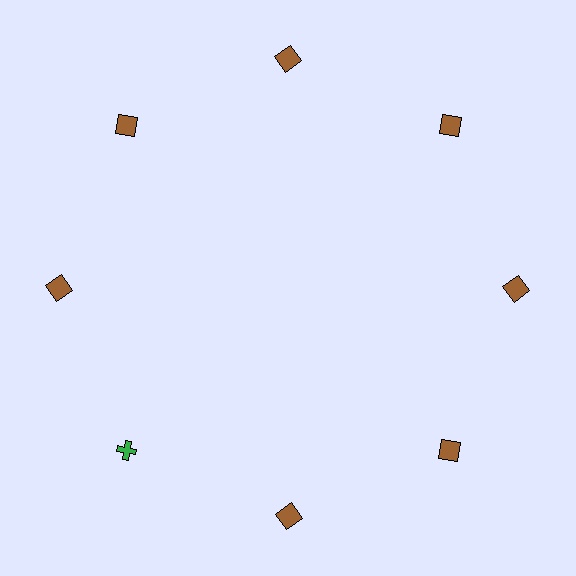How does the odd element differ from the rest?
It differs in both color (green instead of brown) and shape (cross instead of square).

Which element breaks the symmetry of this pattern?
The green cross at roughly the 8 o'clock position breaks the symmetry. All other shapes are brown squares.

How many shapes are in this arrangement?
There are 8 shapes arranged in a ring pattern.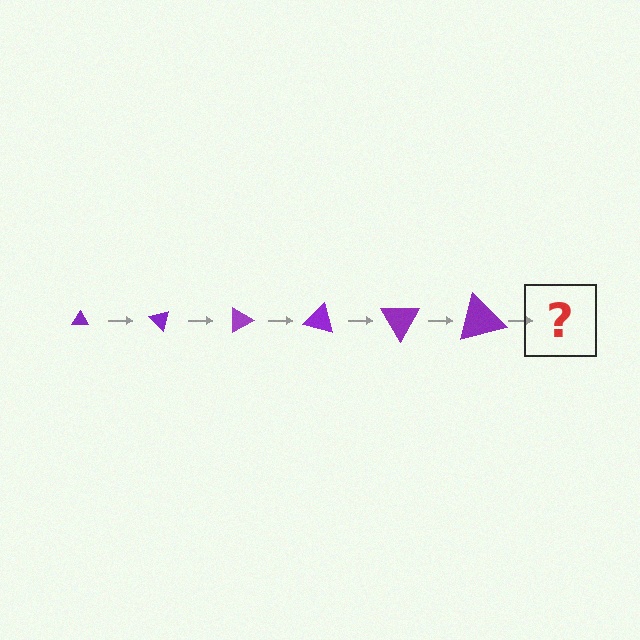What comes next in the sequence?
The next element should be a triangle, larger than the previous one and rotated 270 degrees from the start.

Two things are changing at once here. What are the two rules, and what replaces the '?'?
The two rules are that the triangle grows larger each step and it rotates 45 degrees each step. The '?' should be a triangle, larger than the previous one and rotated 270 degrees from the start.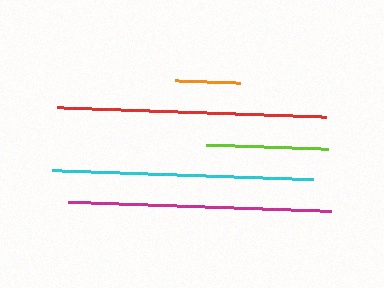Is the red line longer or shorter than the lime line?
The red line is longer than the lime line.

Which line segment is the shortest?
The orange line is the shortest at approximately 65 pixels.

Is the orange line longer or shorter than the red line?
The red line is longer than the orange line.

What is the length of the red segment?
The red segment is approximately 269 pixels long.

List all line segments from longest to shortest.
From longest to shortest: red, magenta, cyan, lime, orange.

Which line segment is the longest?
The red line is the longest at approximately 269 pixels.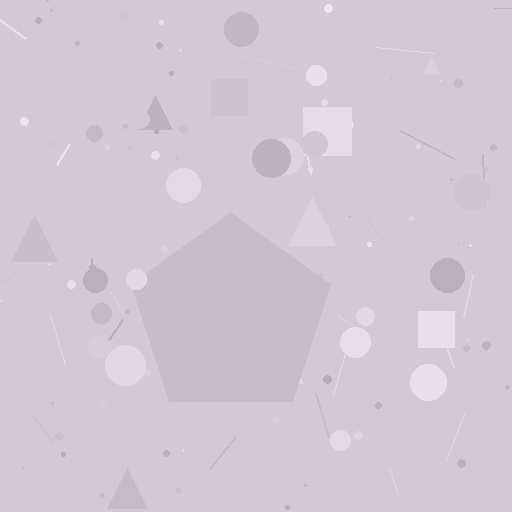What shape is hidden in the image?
A pentagon is hidden in the image.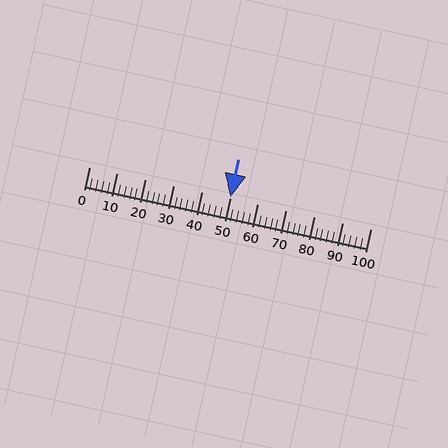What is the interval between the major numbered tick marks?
The major tick marks are spaced 10 units apart.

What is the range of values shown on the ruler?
The ruler shows values from 0 to 100.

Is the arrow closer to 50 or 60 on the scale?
The arrow is closer to 50.